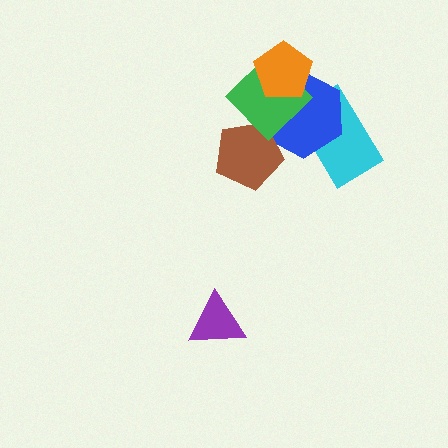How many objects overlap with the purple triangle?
0 objects overlap with the purple triangle.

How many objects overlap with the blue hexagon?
4 objects overlap with the blue hexagon.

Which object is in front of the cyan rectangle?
The blue hexagon is in front of the cyan rectangle.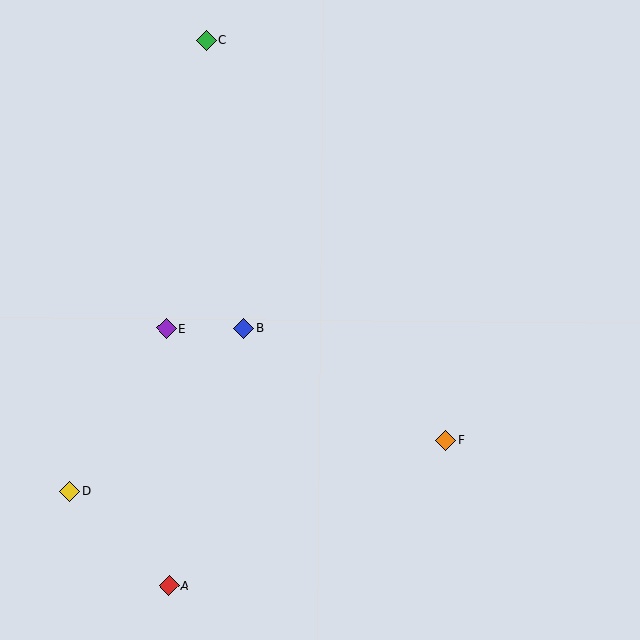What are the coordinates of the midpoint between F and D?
The midpoint between F and D is at (258, 465).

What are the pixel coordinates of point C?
Point C is at (206, 40).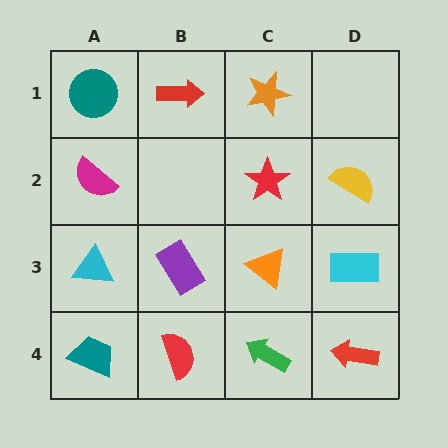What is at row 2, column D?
A yellow semicircle.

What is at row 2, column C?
A red star.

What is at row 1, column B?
A red arrow.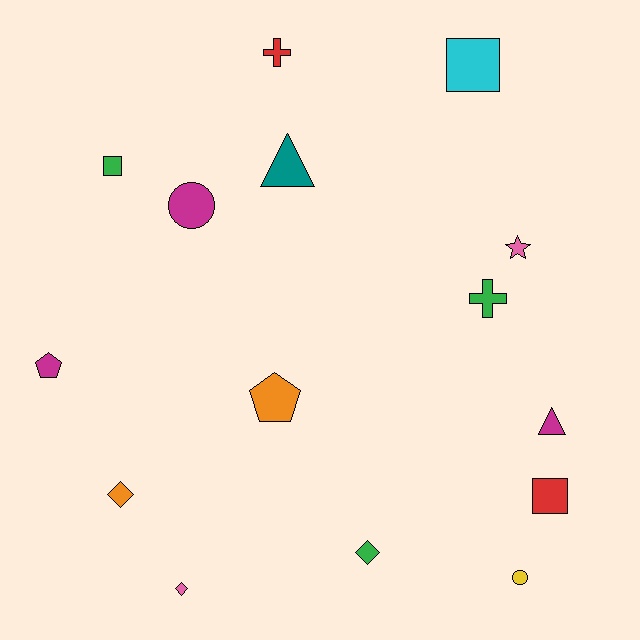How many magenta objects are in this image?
There are 3 magenta objects.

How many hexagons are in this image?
There are no hexagons.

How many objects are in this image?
There are 15 objects.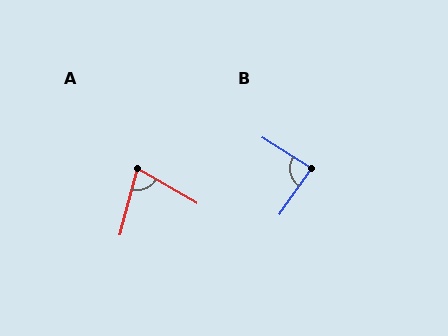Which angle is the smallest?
A, at approximately 75 degrees.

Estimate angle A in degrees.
Approximately 75 degrees.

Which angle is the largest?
B, at approximately 87 degrees.